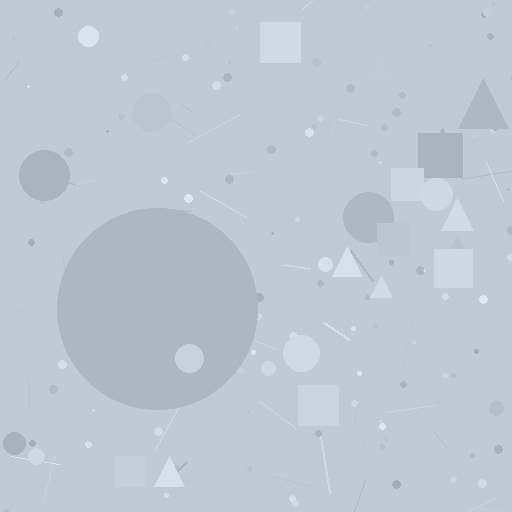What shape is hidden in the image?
A circle is hidden in the image.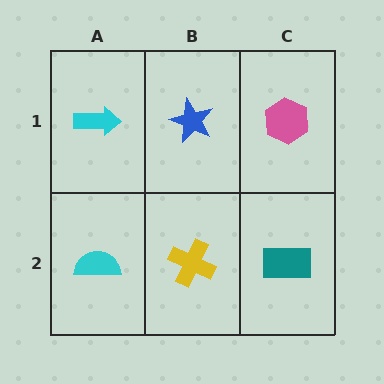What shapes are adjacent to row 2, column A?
A cyan arrow (row 1, column A), a yellow cross (row 2, column B).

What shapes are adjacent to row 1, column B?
A yellow cross (row 2, column B), a cyan arrow (row 1, column A), a pink hexagon (row 1, column C).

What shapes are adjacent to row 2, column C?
A pink hexagon (row 1, column C), a yellow cross (row 2, column B).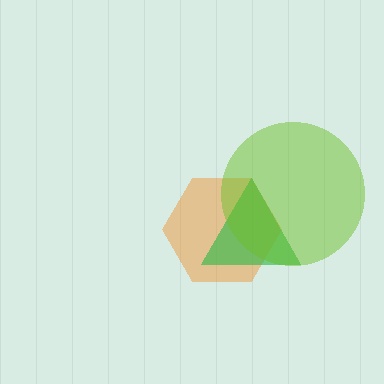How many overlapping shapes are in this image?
There are 3 overlapping shapes in the image.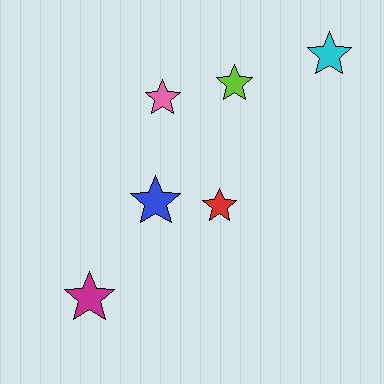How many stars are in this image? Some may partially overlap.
There are 6 stars.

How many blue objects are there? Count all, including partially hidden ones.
There is 1 blue object.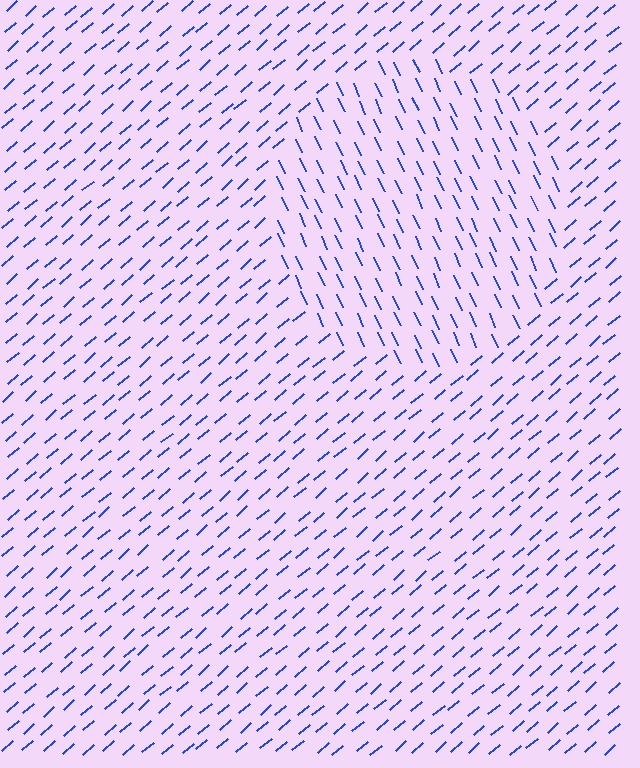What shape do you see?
I see a circle.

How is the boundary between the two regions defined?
The boundary is defined purely by a change in line orientation (approximately 74 degrees difference). All lines are the same color and thickness.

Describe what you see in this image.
The image is filled with small blue line segments. A circle region in the image has lines oriented differently from the surrounding lines, creating a visible texture boundary.